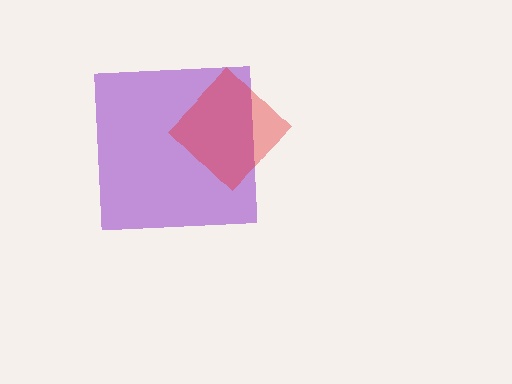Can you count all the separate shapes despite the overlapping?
Yes, there are 2 separate shapes.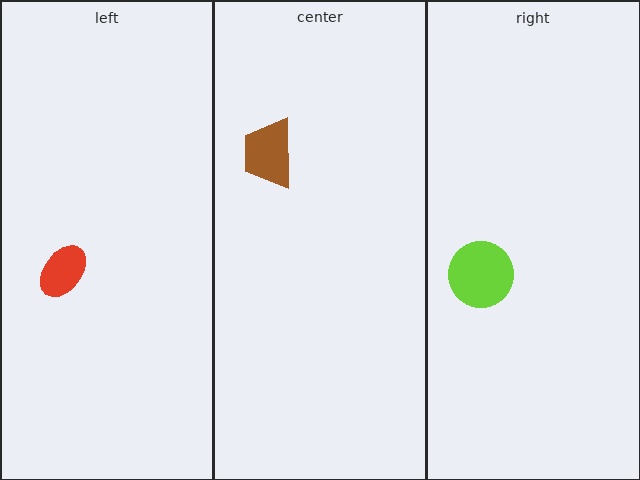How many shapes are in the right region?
1.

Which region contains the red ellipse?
The left region.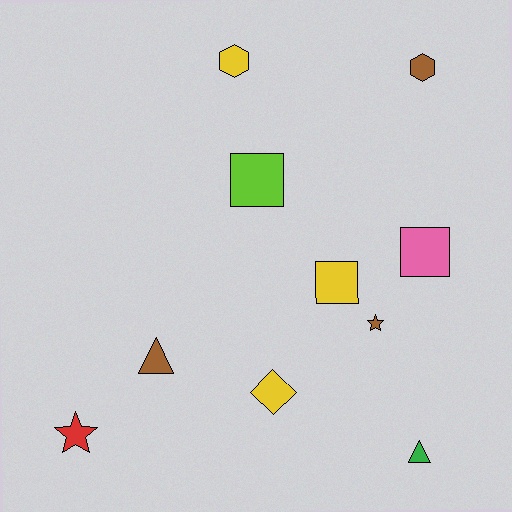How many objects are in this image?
There are 10 objects.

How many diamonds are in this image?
There is 1 diamond.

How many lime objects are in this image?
There is 1 lime object.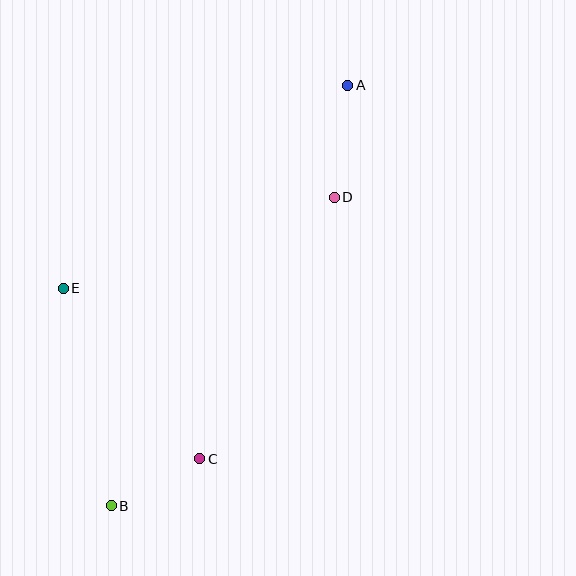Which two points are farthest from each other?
Points A and B are farthest from each other.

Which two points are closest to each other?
Points B and C are closest to each other.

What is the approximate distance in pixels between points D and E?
The distance between D and E is approximately 286 pixels.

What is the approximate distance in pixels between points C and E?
The distance between C and E is approximately 218 pixels.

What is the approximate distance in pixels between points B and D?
The distance between B and D is approximately 381 pixels.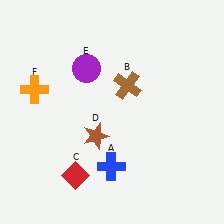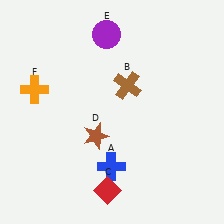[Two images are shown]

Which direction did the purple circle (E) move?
The purple circle (E) moved up.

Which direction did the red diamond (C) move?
The red diamond (C) moved right.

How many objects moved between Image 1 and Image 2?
2 objects moved between the two images.